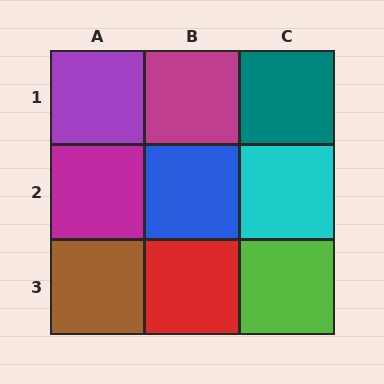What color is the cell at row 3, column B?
Red.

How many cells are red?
1 cell is red.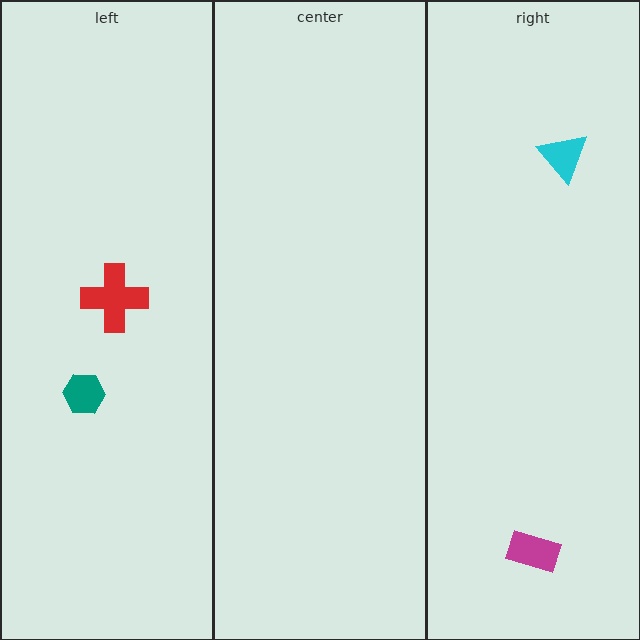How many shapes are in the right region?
2.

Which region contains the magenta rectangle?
The right region.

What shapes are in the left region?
The red cross, the teal hexagon.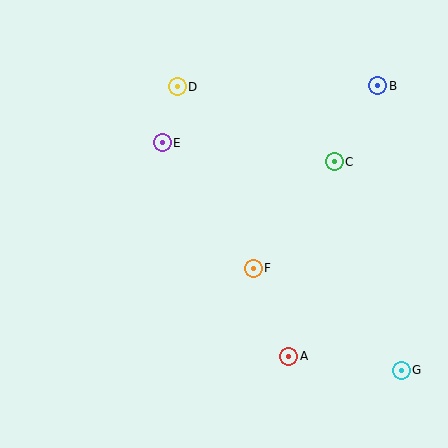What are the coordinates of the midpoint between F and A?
The midpoint between F and A is at (271, 312).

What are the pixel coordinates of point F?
Point F is at (253, 268).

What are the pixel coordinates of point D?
Point D is at (177, 87).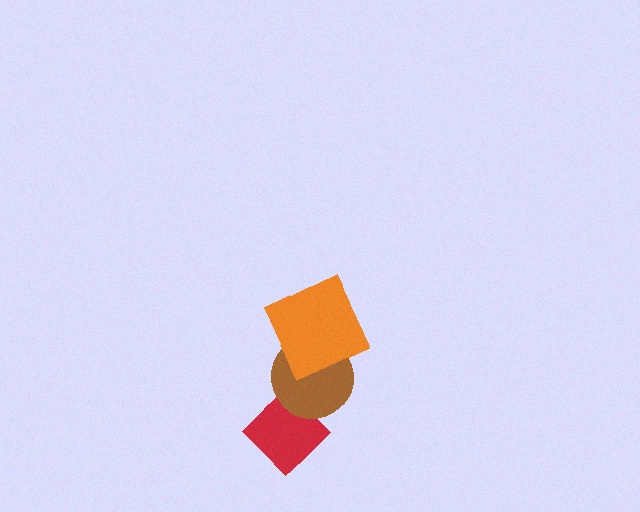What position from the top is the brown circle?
The brown circle is 2nd from the top.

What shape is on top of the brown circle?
The orange square is on top of the brown circle.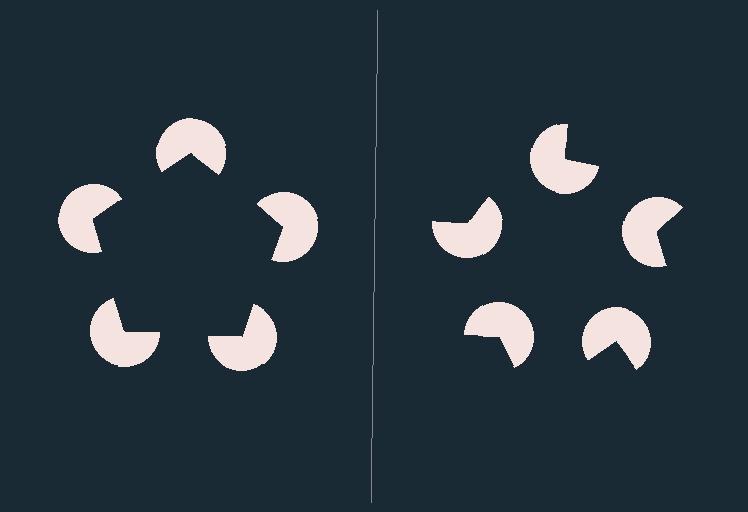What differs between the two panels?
The pac-man discs are positioned identically on both sides; only the wedge orientations differ. On the left they align to a pentagon; on the right they are misaligned.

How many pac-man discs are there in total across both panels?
10 — 5 on each side.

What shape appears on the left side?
An illusory pentagon.